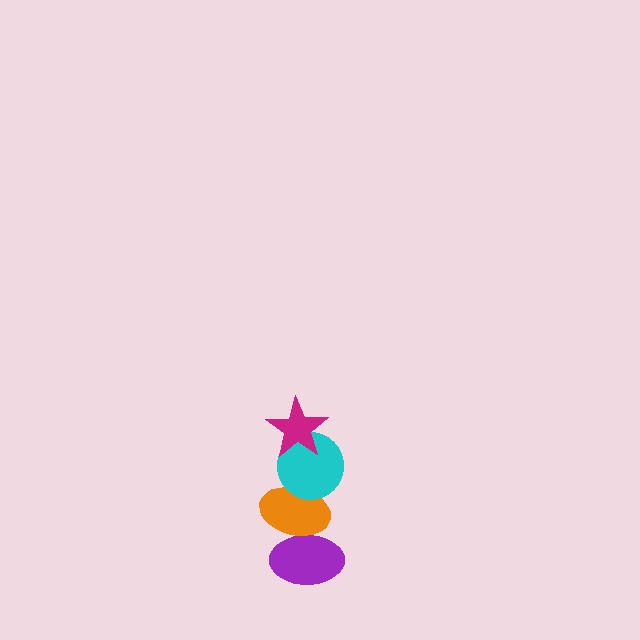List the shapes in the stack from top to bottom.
From top to bottom: the magenta star, the cyan circle, the orange ellipse, the purple ellipse.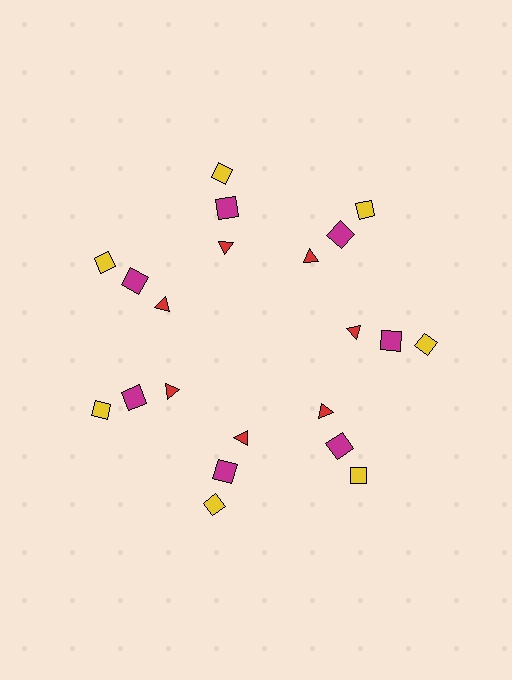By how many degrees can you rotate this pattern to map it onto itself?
The pattern maps onto itself every 51 degrees of rotation.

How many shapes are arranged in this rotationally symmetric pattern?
There are 21 shapes, arranged in 7 groups of 3.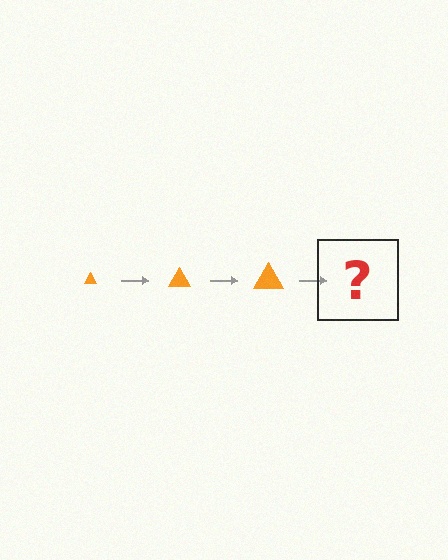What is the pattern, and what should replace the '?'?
The pattern is that the triangle gets progressively larger each step. The '?' should be an orange triangle, larger than the previous one.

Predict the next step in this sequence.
The next step is an orange triangle, larger than the previous one.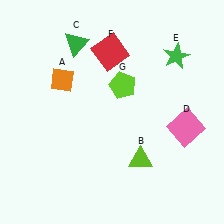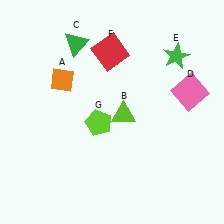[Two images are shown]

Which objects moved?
The objects that moved are: the lime triangle (B), the pink square (D), the lime pentagon (G).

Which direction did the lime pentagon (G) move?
The lime pentagon (G) moved down.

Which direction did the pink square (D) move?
The pink square (D) moved up.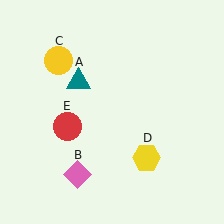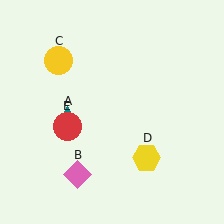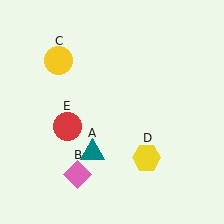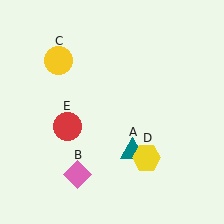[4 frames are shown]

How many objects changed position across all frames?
1 object changed position: teal triangle (object A).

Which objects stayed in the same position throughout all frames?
Pink diamond (object B) and yellow circle (object C) and yellow hexagon (object D) and red circle (object E) remained stationary.